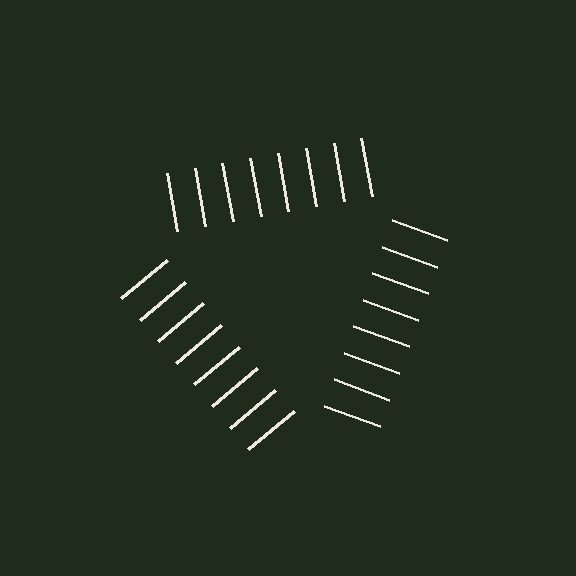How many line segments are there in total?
24 — 8 along each of the 3 edges.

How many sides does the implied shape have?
3 sides — the line-ends trace a triangle.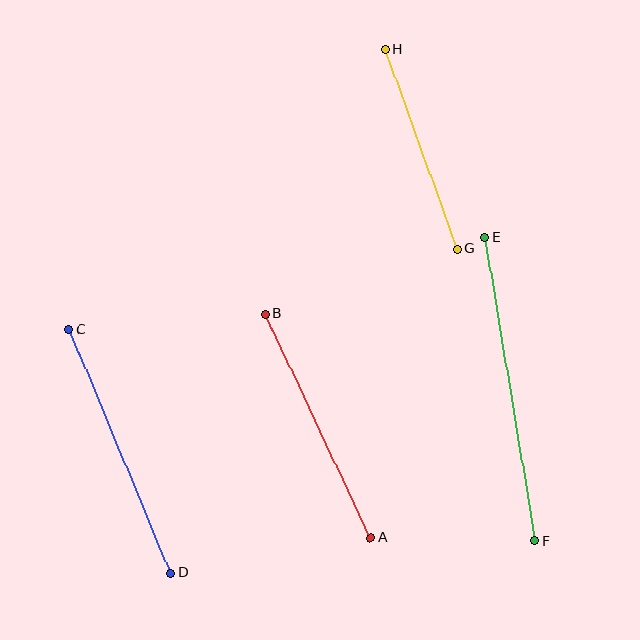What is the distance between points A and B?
The distance is approximately 248 pixels.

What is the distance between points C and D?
The distance is approximately 264 pixels.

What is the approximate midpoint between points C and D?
The midpoint is at approximately (120, 451) pixels.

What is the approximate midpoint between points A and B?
The midpoint is at approximately (318, 426) pixels.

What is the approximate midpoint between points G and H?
The midpoint is at approximately (422, 149) pixels.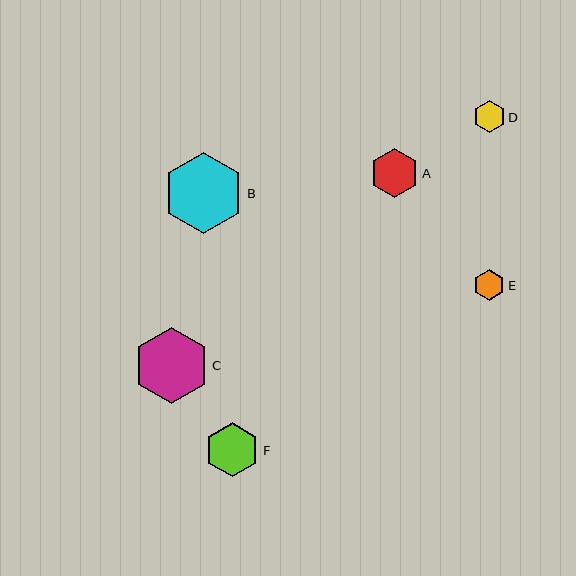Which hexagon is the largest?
Hexagon B is the largest with a size of approximately 81 pixels.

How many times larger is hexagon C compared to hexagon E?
Hexagon C is approximately 2.4 times the size of hexagon E.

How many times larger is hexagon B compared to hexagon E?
Hexagon B is approximately 2.6 times the size of hexagon E.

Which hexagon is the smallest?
Hexagon E is the smallest with a size of approximately 31 pixels.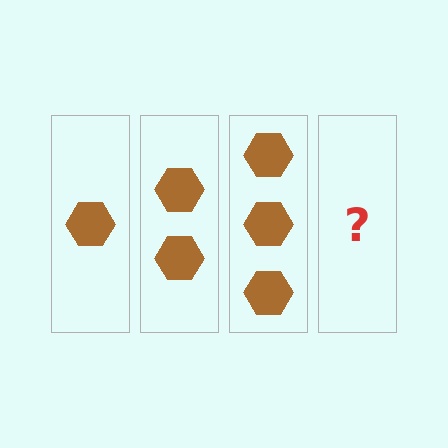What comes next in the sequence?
The next element should be 4 hexagons.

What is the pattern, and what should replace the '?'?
The pattern is that each step adds one more hexagon. The '?' should be 4 hexagons.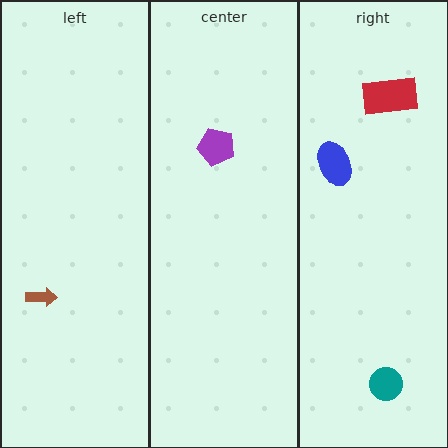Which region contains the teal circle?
The right region.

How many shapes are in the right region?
3.